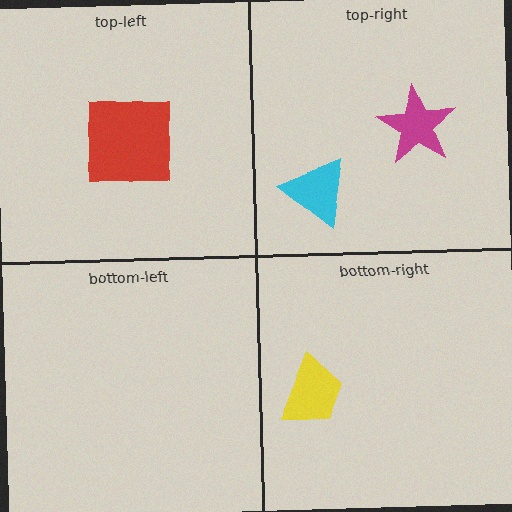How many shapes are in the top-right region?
2.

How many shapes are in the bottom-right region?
1.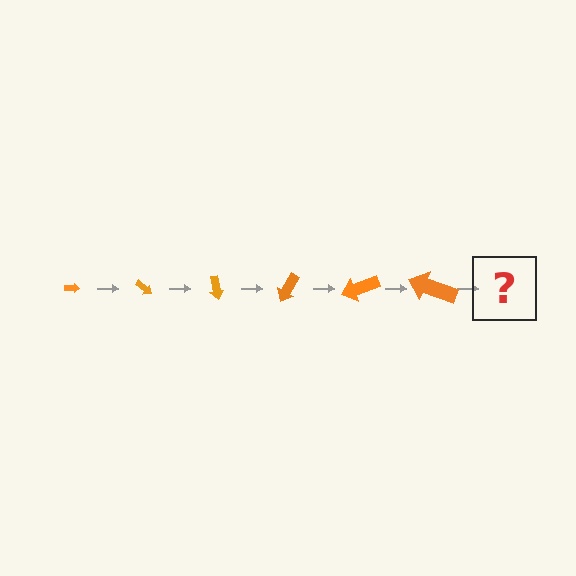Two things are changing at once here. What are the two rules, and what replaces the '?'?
The two rules are that the arrow grows larger each step and it rotates 40 degrees each step. The '?' should be an arrow, larger than the previous one and rotated 240 degrees from the start.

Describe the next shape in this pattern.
It should be an arrow, larger than the previous one and rotated 240 degrees from the start.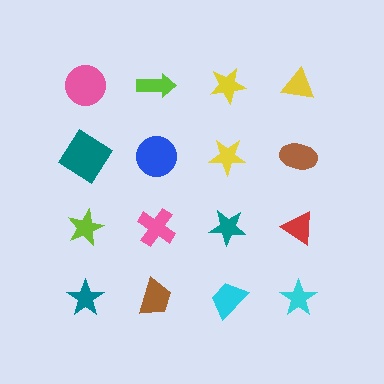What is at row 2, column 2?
A blue circle.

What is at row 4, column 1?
A teal star.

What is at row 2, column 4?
A brown ellipse.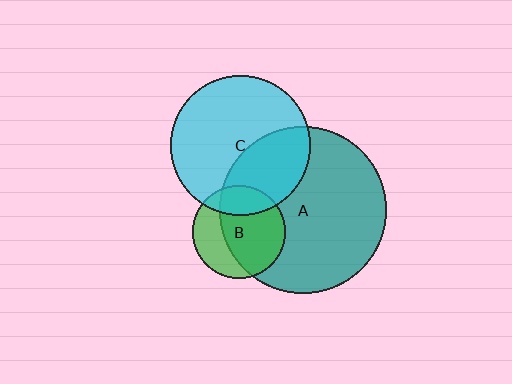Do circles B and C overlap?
Yes.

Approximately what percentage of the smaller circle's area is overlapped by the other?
Approximately 25%.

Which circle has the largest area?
Circle A (teal).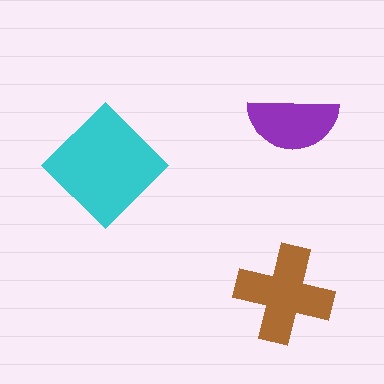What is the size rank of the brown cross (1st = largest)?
2nd.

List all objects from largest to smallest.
The cyan diamond, the brown cross, the purple semicircle.